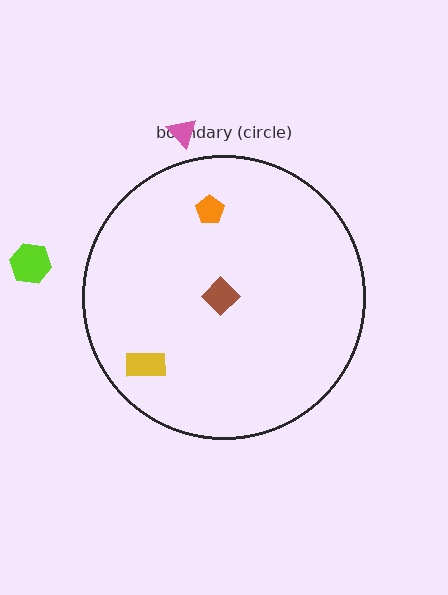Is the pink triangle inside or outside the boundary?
Outside.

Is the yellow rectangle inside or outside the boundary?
Inside.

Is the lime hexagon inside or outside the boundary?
Outside.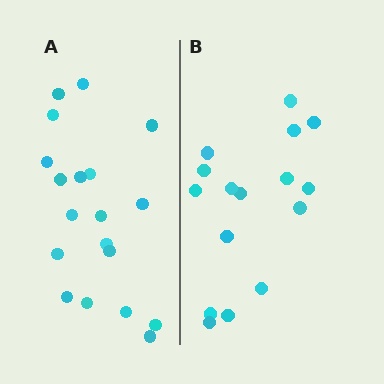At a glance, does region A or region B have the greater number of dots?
Region A (the left region) has more dots.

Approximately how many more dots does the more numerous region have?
Region A has just a few more — roughly 2 or 3 more dots than region B.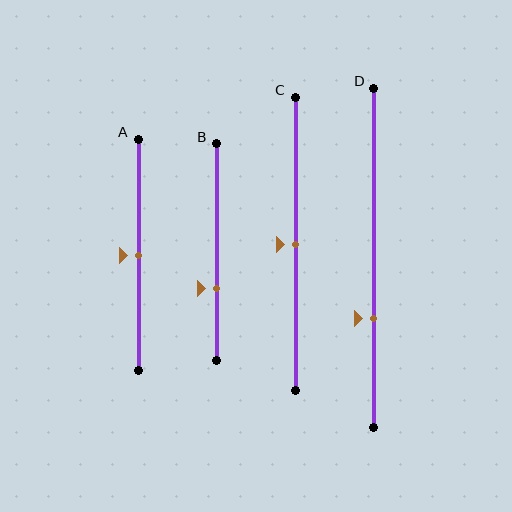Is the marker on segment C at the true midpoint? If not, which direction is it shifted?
Yes, the marker on segment C is at the true midpoint.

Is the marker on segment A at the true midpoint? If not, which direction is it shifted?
Yes, the marker on segment A is at the true midpoint.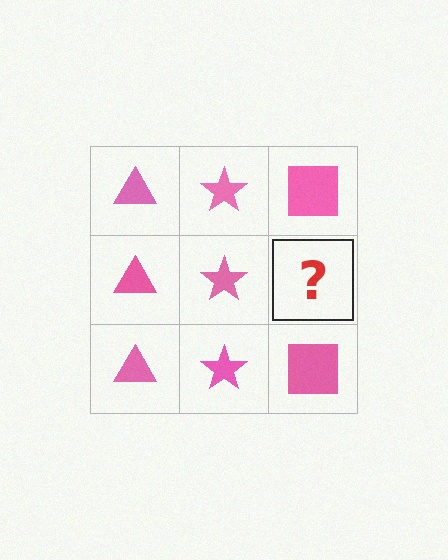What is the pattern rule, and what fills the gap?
The rule is that each column has a consistent shape. The gap should be filled with a pink square.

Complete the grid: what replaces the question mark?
The question mark should be replaced with a pink square.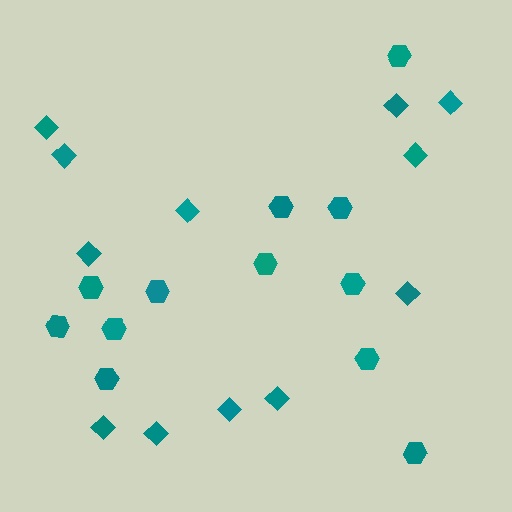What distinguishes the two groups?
There are 2 groups: one group of diamonds (12) and one group of hexagons (12).